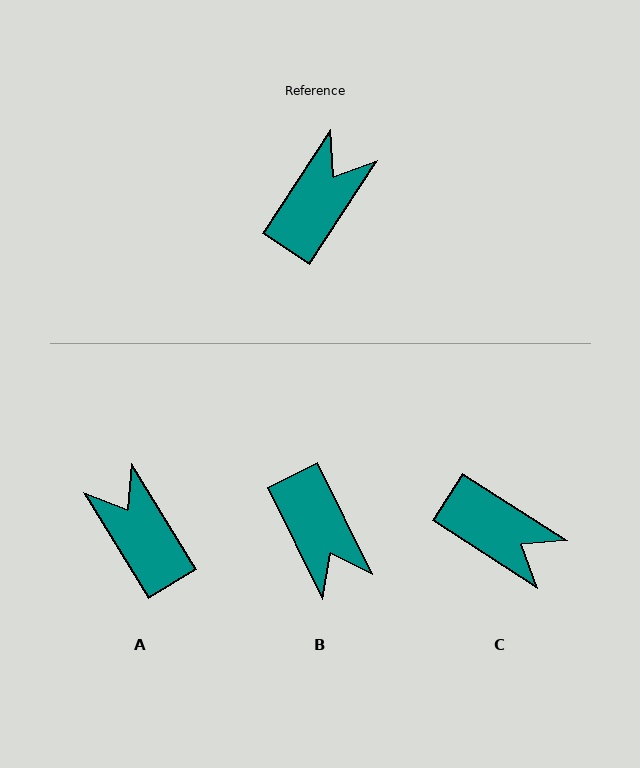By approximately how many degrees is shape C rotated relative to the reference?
Approximately 89 degrees clockwise.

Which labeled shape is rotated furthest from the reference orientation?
B, about 121 degrees away.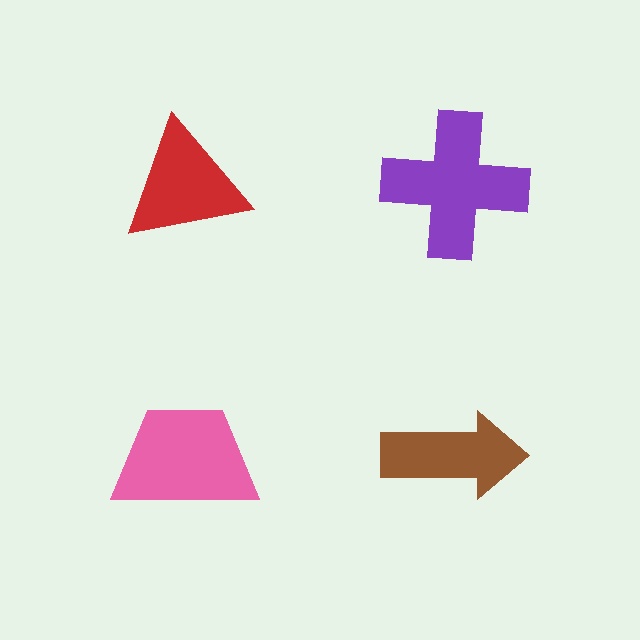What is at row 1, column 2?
A purple cross.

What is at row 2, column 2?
A brown arrow.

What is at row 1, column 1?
A red triangle.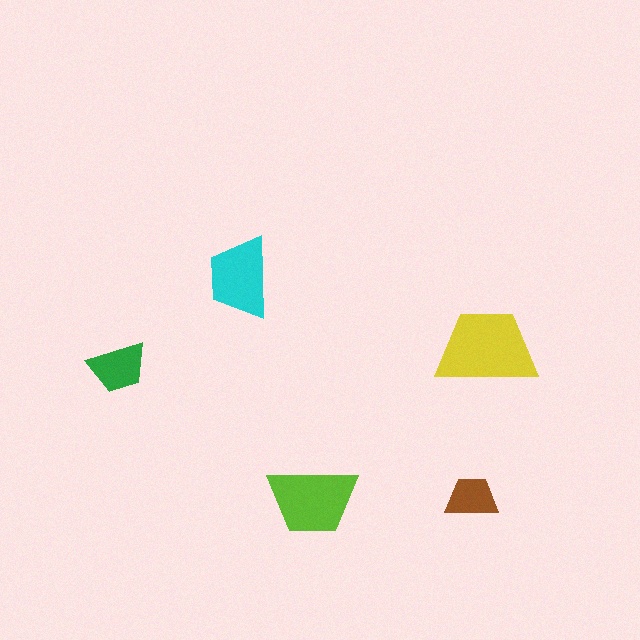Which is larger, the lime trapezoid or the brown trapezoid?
The lime one.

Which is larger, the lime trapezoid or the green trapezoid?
The lime one.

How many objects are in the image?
There are 5 objects in the image.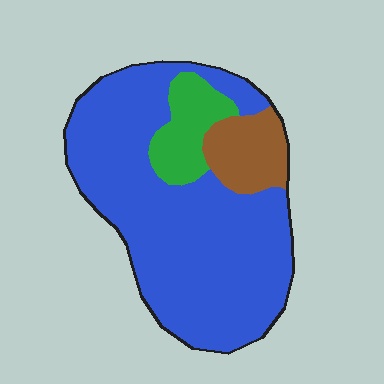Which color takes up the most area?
Blue, at roughly 75%.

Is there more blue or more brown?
Blue.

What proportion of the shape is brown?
Brown takes up about one eighth (1/8) of the shape.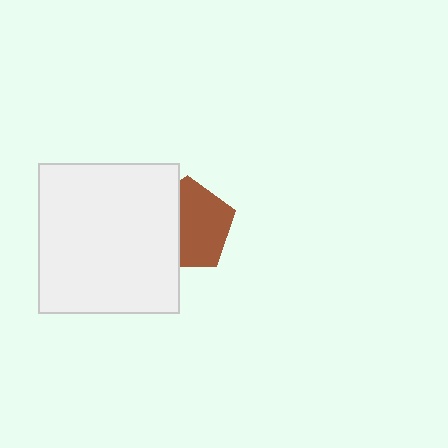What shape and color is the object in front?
The object in front is a white rectangle.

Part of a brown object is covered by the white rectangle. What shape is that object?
It is a pentagon.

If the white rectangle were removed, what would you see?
You would see the complete brown pentagon.